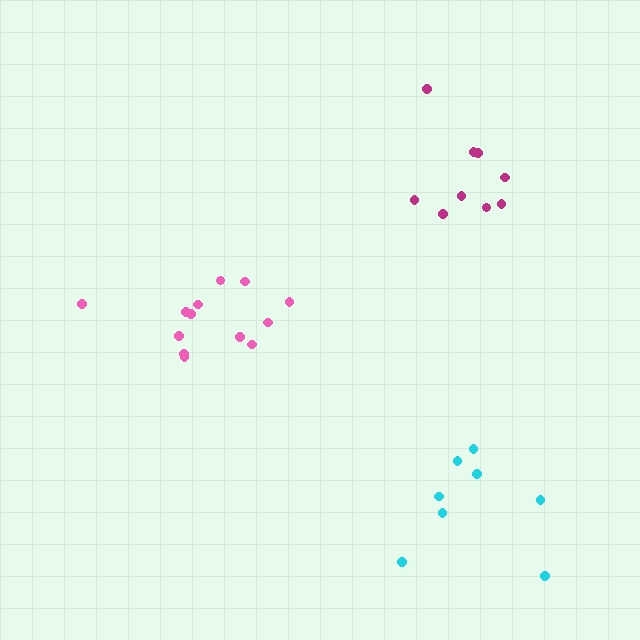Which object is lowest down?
The cyan cluster is bottommost.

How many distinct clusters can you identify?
There are 3 distinct clusters.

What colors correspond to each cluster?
The clusters are colored: pink, magenta, cyan.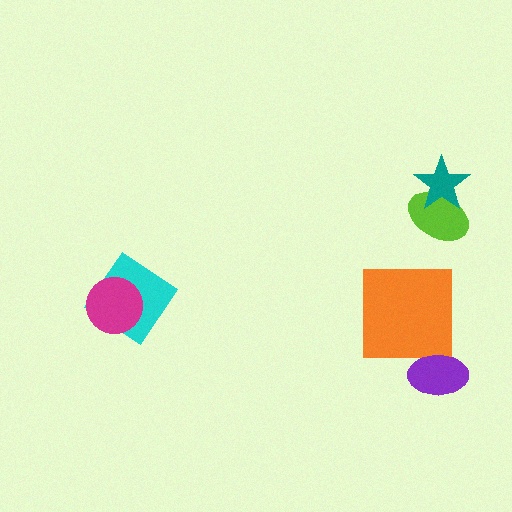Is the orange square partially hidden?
No, no other shape covers it.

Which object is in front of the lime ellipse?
The teal star is in front of the lime ellipse.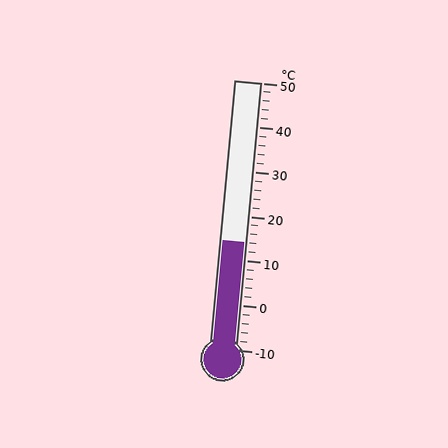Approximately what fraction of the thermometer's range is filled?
The thermometer is filled to approximately 40% of its range.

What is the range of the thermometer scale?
The thermometer scale ranges from -10°C to 50°C.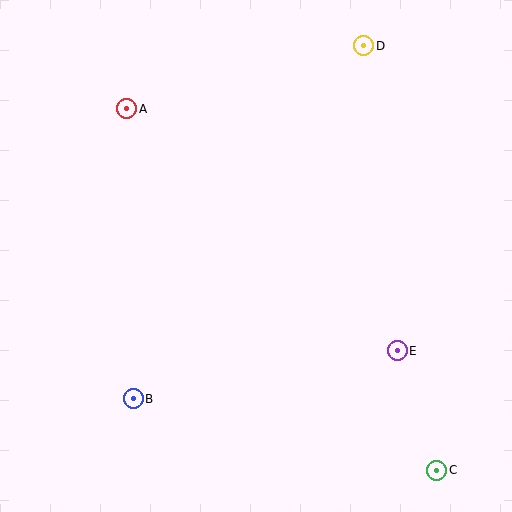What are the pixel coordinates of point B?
Point B is at (133, 399).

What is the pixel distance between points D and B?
The distance between D and B is 421 pixels.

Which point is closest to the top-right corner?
Point D is closest to the top-right corner.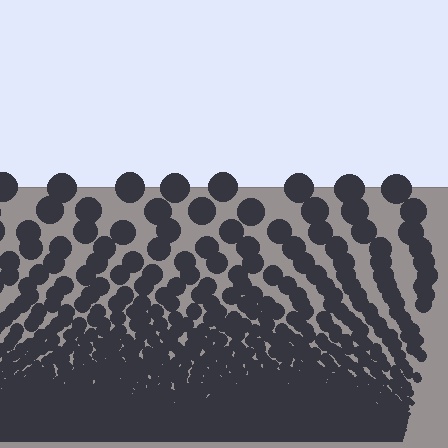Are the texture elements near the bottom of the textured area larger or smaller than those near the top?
Smaller. The gradient is inverted — elements near the bottom are smaller and denser.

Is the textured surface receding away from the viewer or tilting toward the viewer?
The surface appears to tilt toward the viewer. Texture elements get larger and sparser toward the top.